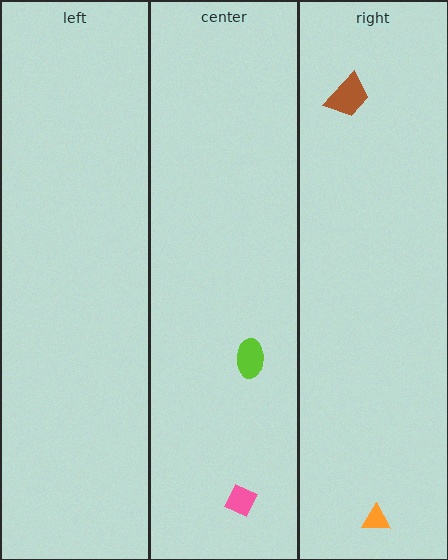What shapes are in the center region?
The pink diamond, the lime ellipse.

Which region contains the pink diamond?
The center region.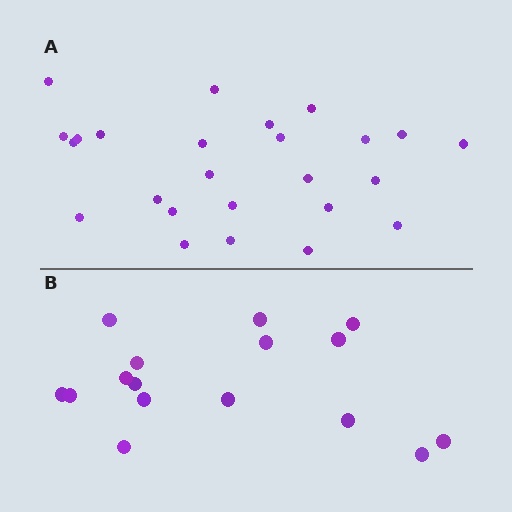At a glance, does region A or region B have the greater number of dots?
Region A (the top region) has more dots.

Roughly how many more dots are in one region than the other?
Region A has roughly 8 or so more dots than region B.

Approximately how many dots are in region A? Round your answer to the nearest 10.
About 20 dots. (The exact count is 25, which rounds to 20.)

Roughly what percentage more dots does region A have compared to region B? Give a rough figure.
About 55% more.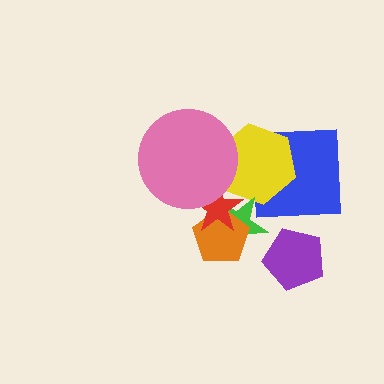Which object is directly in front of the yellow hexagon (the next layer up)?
The green star is directly in front of the yellow hexagon.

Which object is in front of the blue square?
The yellow hexagon is in front of the blue square.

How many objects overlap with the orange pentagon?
2 objects overlap with the orange pentagon.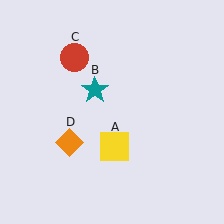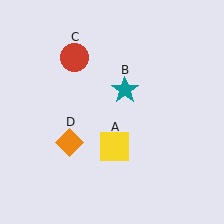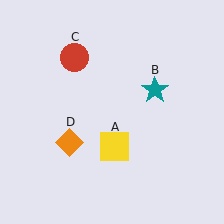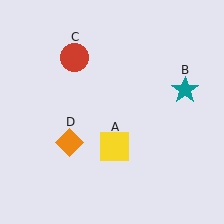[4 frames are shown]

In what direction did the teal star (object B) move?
The teal star (object B) moved right.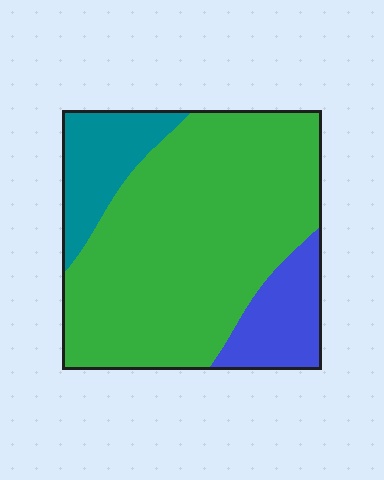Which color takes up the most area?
Green, at roughly 70%.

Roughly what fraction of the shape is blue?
Blue takes up less than a sixth of the shape.